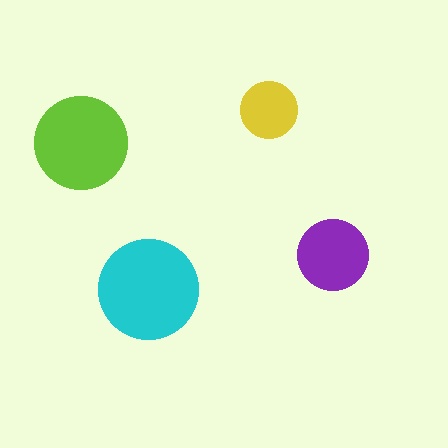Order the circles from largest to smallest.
the cyan one, the lime one, the purple one, the yellow one.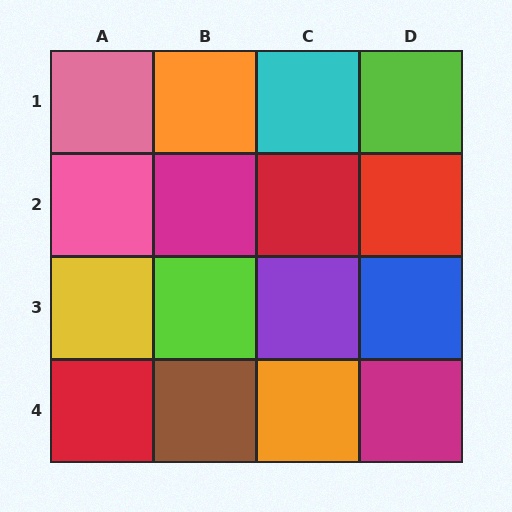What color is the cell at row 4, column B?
Brown.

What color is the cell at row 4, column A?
Red.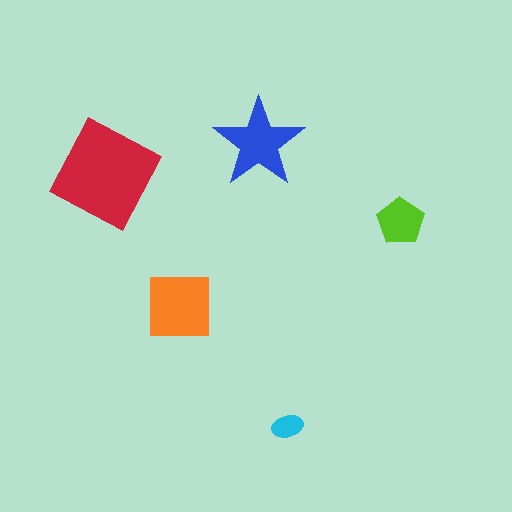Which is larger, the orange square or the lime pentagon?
The orange square.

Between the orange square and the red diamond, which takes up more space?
The red diamond.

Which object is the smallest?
The cyan ellipse.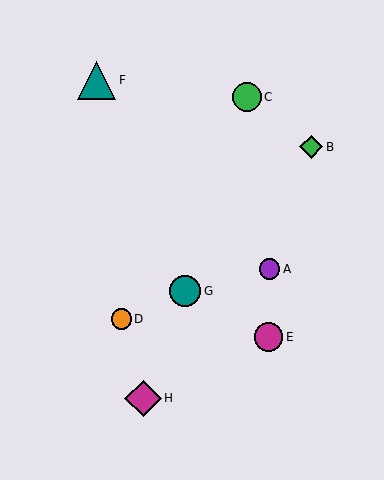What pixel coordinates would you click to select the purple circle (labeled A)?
Click at (270, 269) to select the purple circle A.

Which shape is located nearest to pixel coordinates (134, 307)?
The orange circle (labeled D) at (121, 319) is nearest to that location.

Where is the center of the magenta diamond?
The center of the magenta diamond is at (143, 398).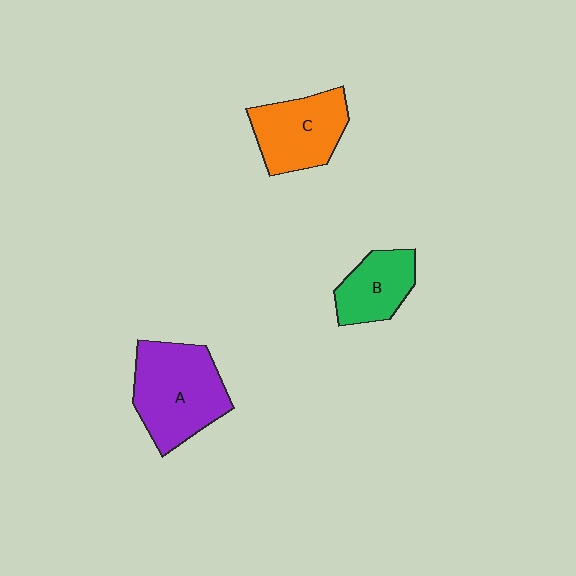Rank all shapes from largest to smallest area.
From largest to smallest: A (purple), C (orange), B (green).